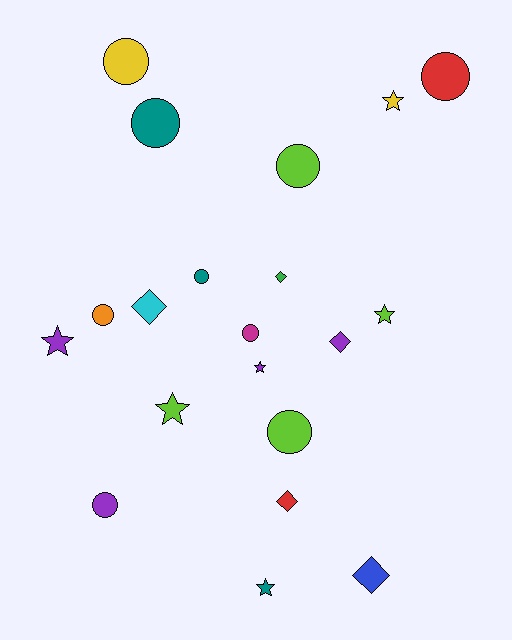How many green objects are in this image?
There is 1 green object.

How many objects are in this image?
There are 20 objects.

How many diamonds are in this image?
There are 5 diamonds.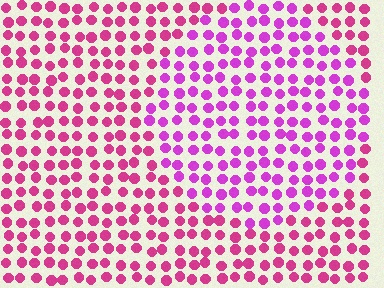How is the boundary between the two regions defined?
The boundary is defined purely by a slight shift in hue (about 28 degrees). Spacing, size, and orientation are identical on both sides.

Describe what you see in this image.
The image is filled with small magenta elements in a uniform arrangement. A circle-shaped region is visible where the elements are tinted to a slightly different hue, forming a subtle color boundary.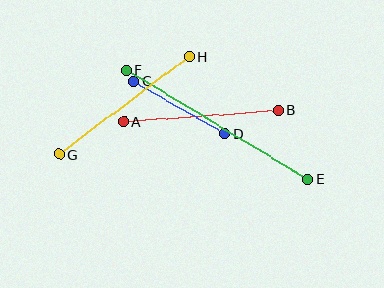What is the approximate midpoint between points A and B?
The midpoint is at approximately (201, 116) pixels.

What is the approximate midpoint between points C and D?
The midpoint is at approximately (179, 107) pixels.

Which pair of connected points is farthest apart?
Points E and F are farthest apart.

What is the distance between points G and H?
The distance is approximately 162 pixels.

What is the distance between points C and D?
The distance is approximately 105 pixels.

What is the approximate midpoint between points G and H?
The midpoint is at approximately (124, 105) pixels.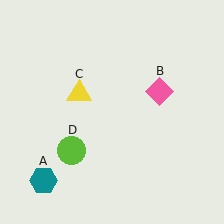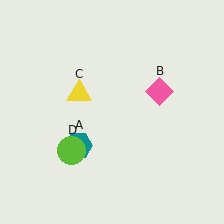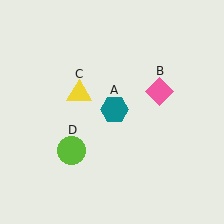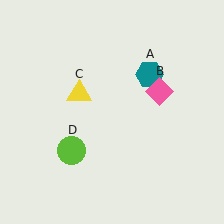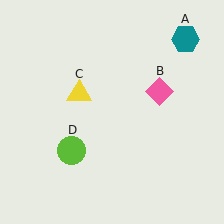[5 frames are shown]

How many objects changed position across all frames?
1 object changed position: teal hexagon (object A).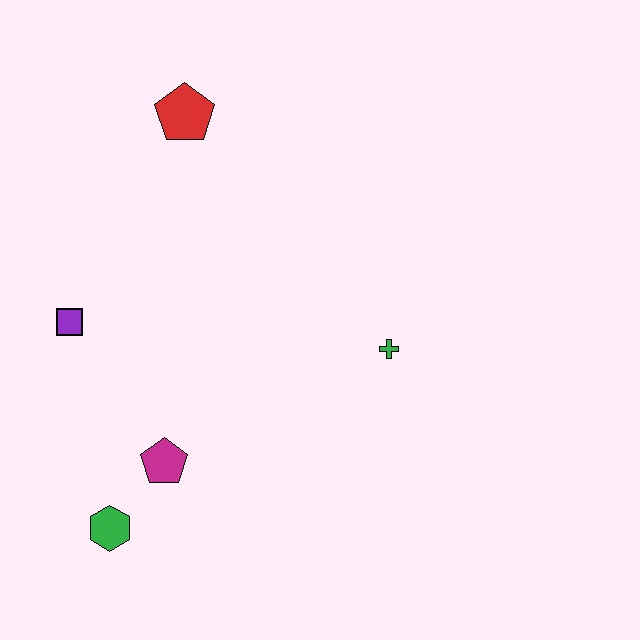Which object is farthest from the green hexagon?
The red pentagon is farthest from the green hexagon.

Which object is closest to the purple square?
The magenta pentagon is closest to the purple square.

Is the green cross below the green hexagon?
No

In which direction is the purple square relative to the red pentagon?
The purple square is below the red pentagon.